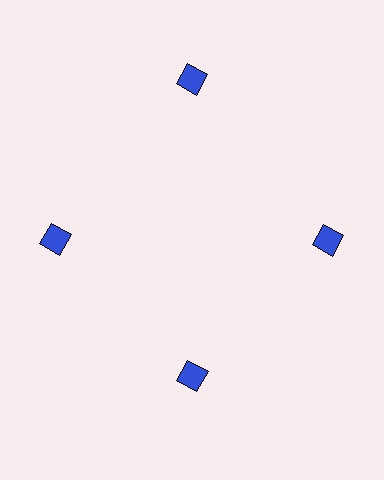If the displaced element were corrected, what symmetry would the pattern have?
It would have 4-fold rotational symmetry — the pattern would map onto itself every 90 degrees.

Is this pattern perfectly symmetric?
No. The 4 blue squares are arranged in a ring, but one element near the 12 o'clock position is pushed outward from the center, breaking the 4-fold rotational symmetry.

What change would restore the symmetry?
The symmetry would be restored by moving it inward, back onto the ring so that all 4 squares sit at equal angles and equal distance from the center.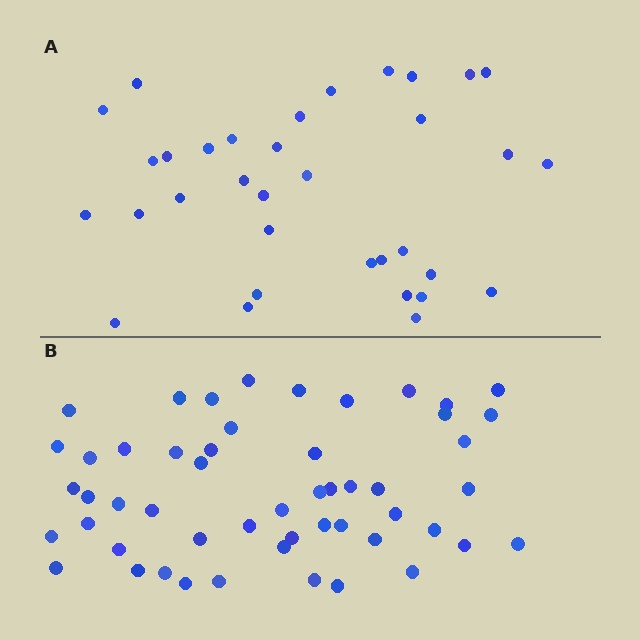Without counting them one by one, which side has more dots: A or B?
Region B (the bottom region) has more dots.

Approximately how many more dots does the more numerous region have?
Region B has approximately 20 more dots than region A.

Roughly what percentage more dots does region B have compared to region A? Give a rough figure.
About 55% more.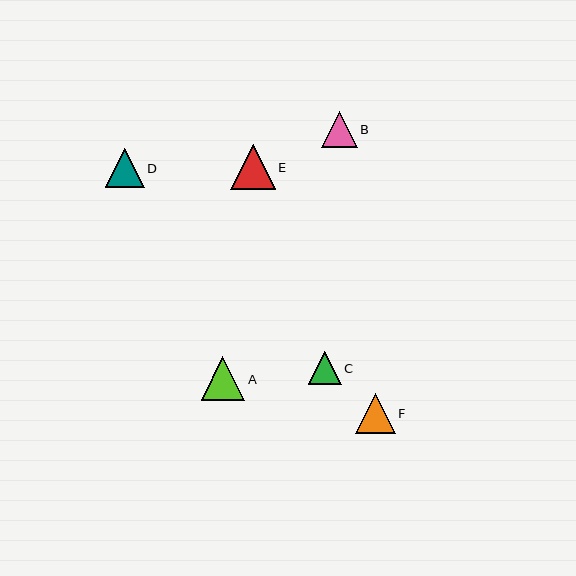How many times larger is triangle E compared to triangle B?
Triangle E is approximately 1.2 times the size of triangle B.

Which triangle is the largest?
Triangle E is the largest with a size of approximately 44 pixels.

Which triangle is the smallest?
Triangle C is the smallest with a size of approximately 33 pixels.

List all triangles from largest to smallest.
From largest to smallest: E, A, F, D, B, C.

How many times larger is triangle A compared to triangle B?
Triangle A is approximately 1.2 times the size of triangle B.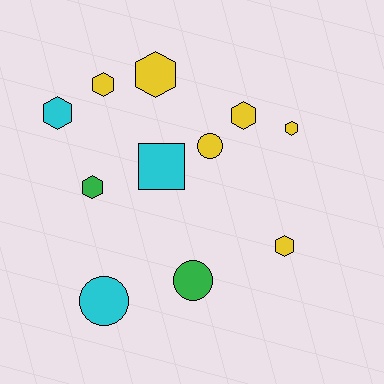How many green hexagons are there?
There is 1 green hexagon.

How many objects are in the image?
There are 11 objects.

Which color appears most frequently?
Yellow, with 6 objects.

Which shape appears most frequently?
Hexagon, with 7 objects.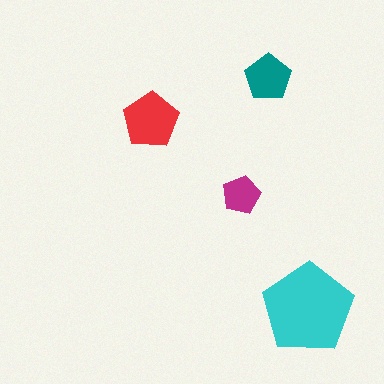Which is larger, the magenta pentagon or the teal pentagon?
The teal one.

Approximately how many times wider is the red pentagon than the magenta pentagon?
About 1.5 times wider.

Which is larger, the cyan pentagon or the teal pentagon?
The cyan one.